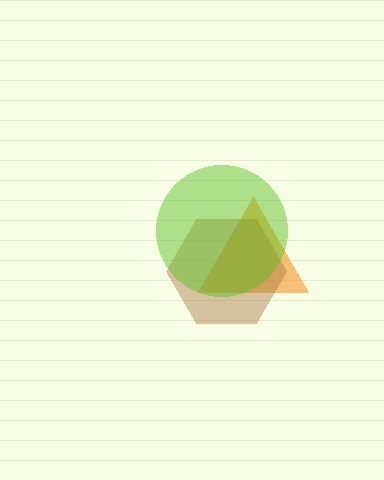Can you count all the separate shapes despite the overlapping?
Yes, there are 3 separate shapes.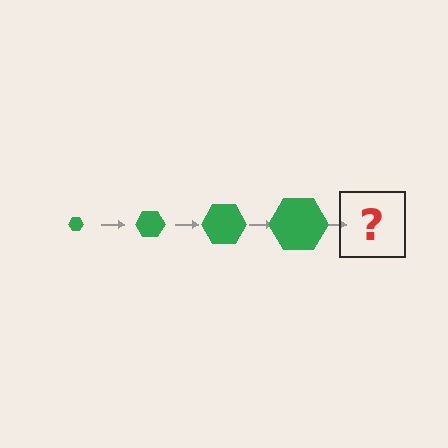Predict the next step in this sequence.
The next step is a green hexagon, larger than the previous one.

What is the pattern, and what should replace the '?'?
The pattern is that the hexagon gets progressively larger each step. The '?' should be a green hexagon, larger than the previous one.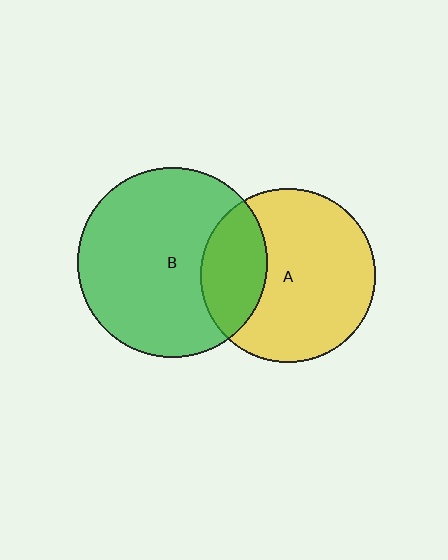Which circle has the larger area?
Circle B (green).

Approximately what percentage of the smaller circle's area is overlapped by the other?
Approximately 25%.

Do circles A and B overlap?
Yes.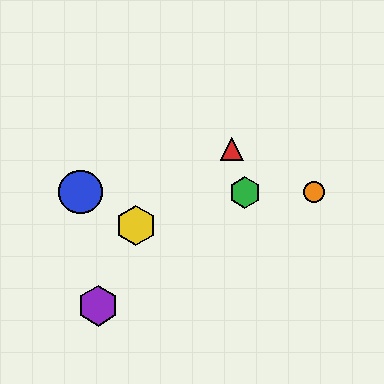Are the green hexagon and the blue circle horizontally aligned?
Yes, both are at y≈192.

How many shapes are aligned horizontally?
3 shapes (the blue circle, the green hexagon, the orange circle) are aligned horizontally.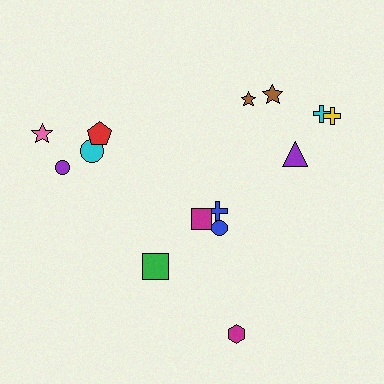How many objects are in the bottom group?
There are 4 objects.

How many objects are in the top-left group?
There are 4 objects.